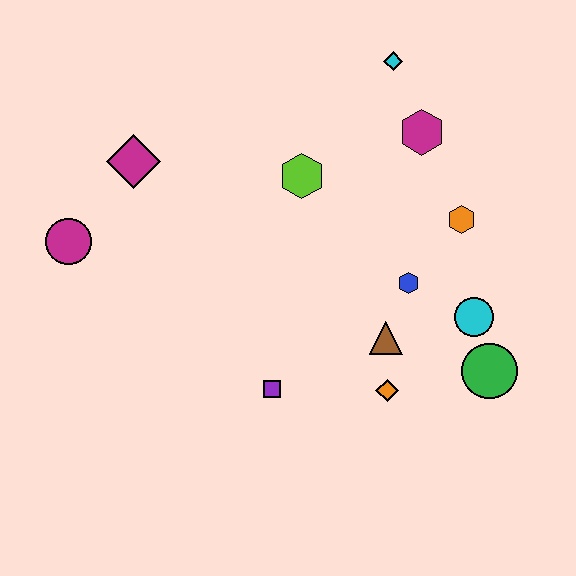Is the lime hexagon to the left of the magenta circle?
No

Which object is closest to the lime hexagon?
The magenta hexagon is closest to the lime hexagon.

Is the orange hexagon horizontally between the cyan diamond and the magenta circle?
No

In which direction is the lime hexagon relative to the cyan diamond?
The lime hexagon is below the cyan diamond.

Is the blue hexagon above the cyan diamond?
No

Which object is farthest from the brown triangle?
The magenta circle is farthest from the brown triangle.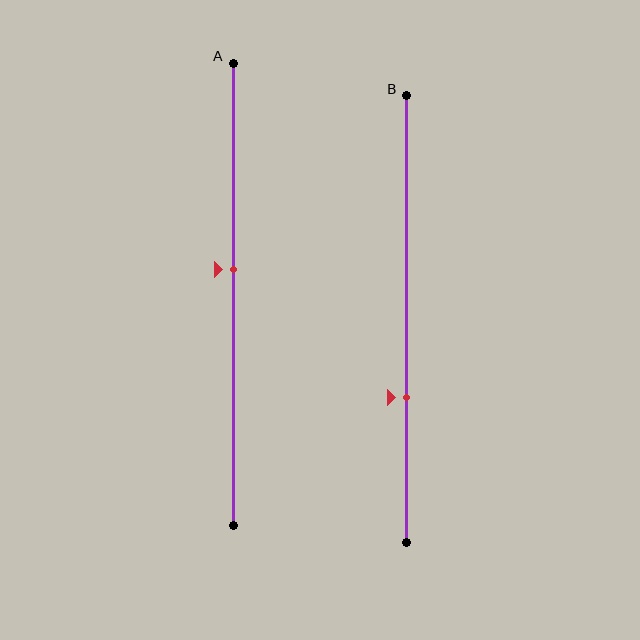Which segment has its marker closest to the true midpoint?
Segment A has its marker closest to the true midpoint.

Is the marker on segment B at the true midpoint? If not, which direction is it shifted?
No, the marker on segment B is shifted downward by about 17% of the segment length.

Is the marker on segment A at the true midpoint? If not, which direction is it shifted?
No, the marker on segment A is shifted upward by about 5% of the segment length.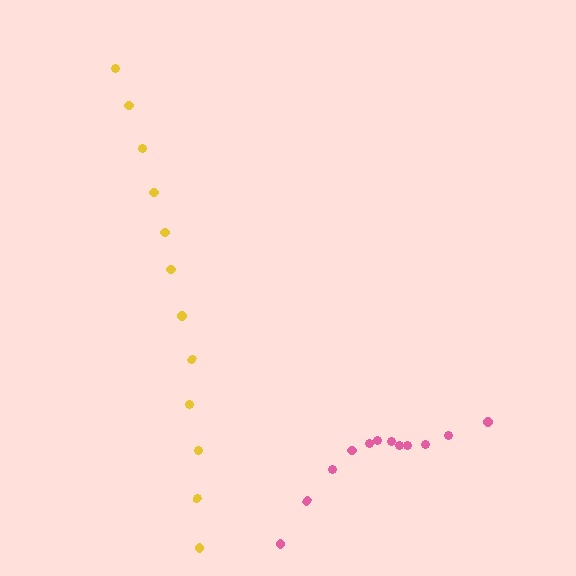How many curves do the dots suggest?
There are 2 distinct paths.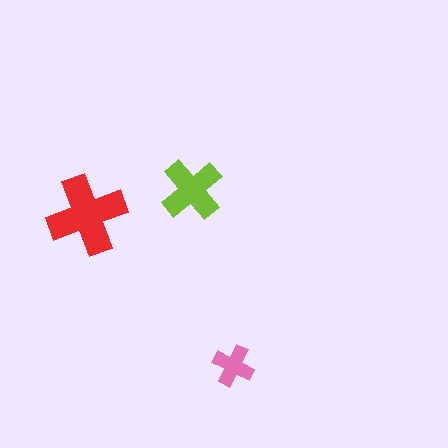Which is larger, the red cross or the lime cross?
The red one.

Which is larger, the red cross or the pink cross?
The red one.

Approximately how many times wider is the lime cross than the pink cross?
About 1.5 times wider.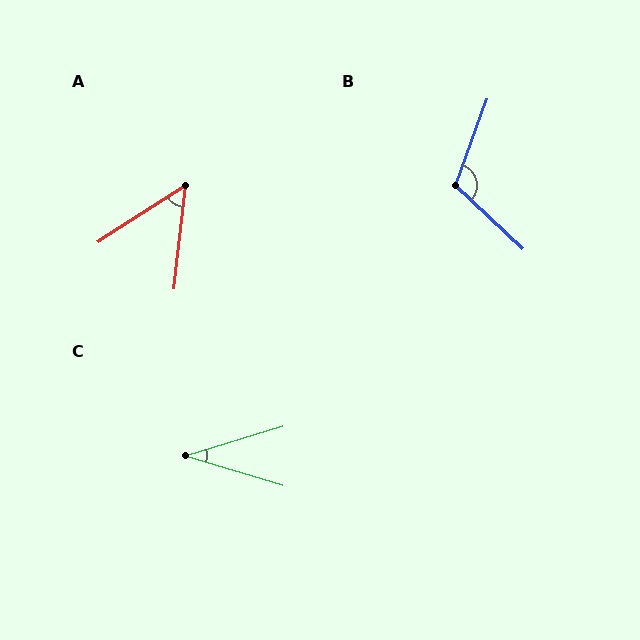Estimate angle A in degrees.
Approximately 51 degrees.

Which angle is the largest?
B, at approximately 113 degrees.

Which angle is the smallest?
C, at approximately 33 degrees.